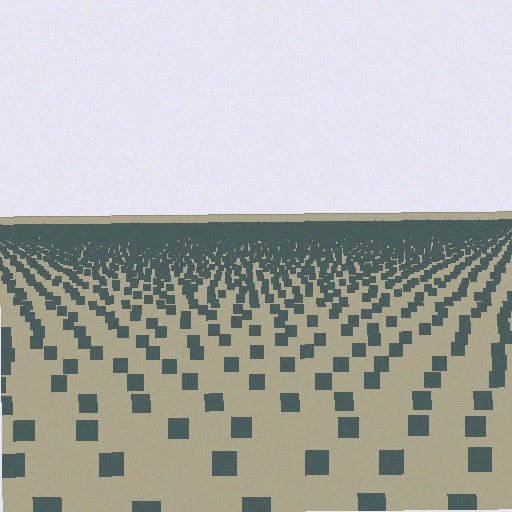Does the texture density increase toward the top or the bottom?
Density increases toward the top.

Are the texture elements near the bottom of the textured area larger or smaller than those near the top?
Larger. Near the bottom, elements are closer to the viewer and appear at a bigger on-screen size.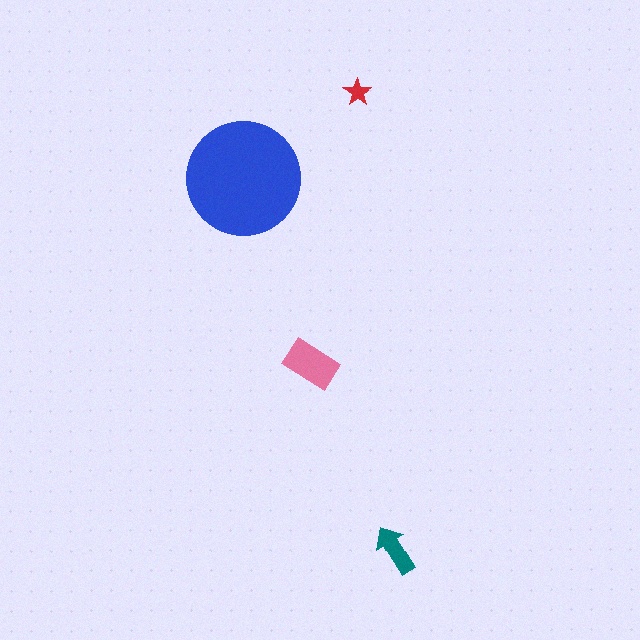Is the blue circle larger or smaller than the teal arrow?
Larger.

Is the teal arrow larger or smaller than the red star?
Larger.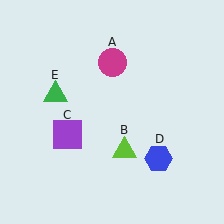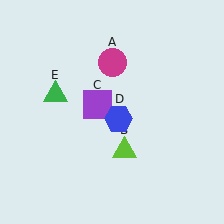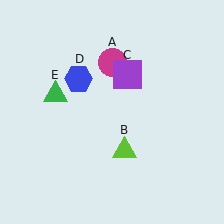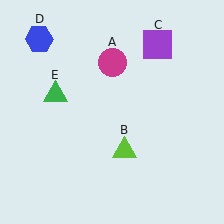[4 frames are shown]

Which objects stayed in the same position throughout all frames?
Magenta circle (object A) and lime triangle (object B) and green triangle (object E) remained stationary.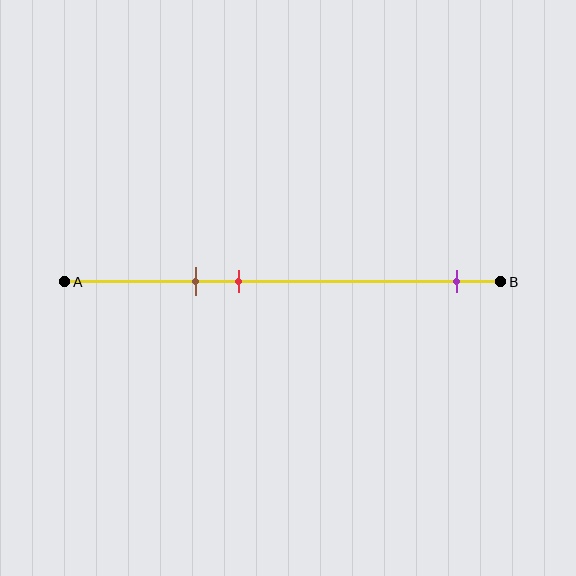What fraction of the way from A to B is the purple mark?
The purple mark is approximately 90% (0.9) of the way from A to B.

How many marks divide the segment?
There are 3 marks dividing the segment.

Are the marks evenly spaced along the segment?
No, the marks are not evenly spaced.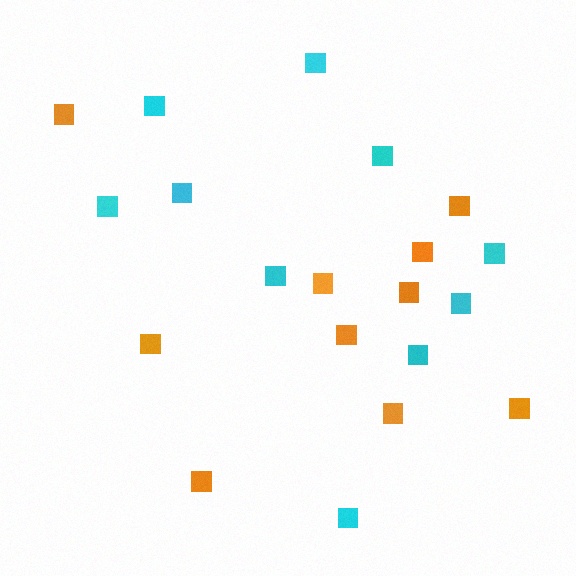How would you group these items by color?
There are 2 groups: one group of orange squares (10) and one group of cyan squares (10).